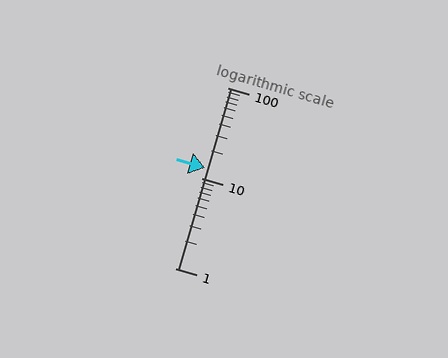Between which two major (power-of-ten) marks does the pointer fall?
The pointer is between 10 and 100.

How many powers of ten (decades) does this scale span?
The scale spans 2 decades, from 1 to 100.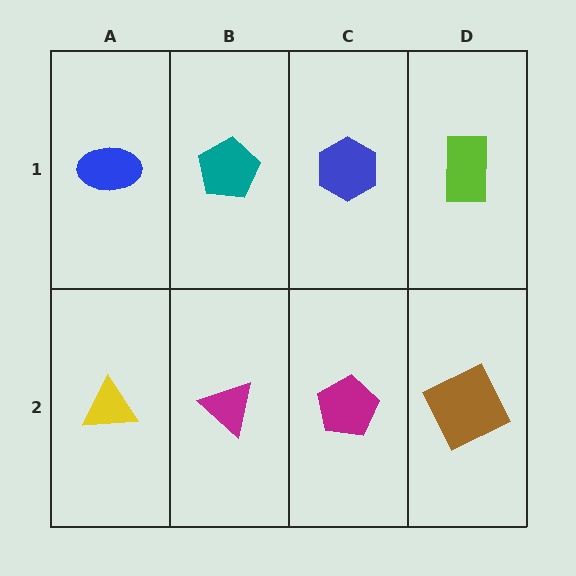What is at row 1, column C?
A blue hexagon.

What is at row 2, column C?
A magenta pentagon.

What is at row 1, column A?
A blue ellipse.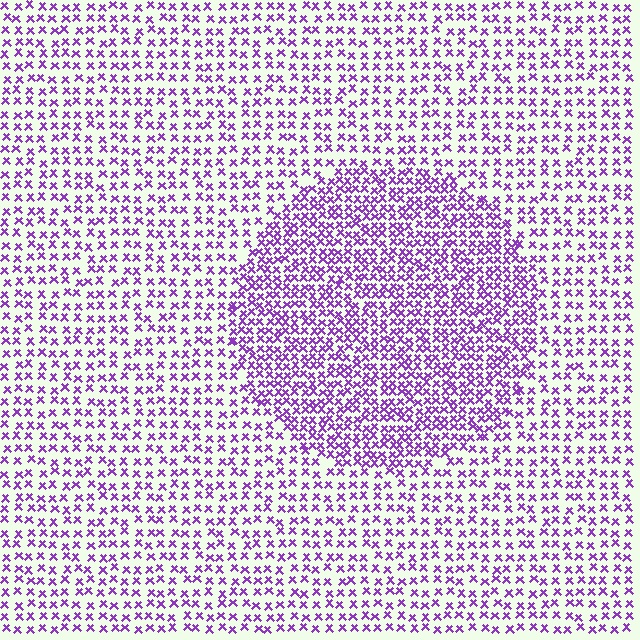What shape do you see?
I see a circle.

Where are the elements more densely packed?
The elements are more densely packed inside the circle boundary.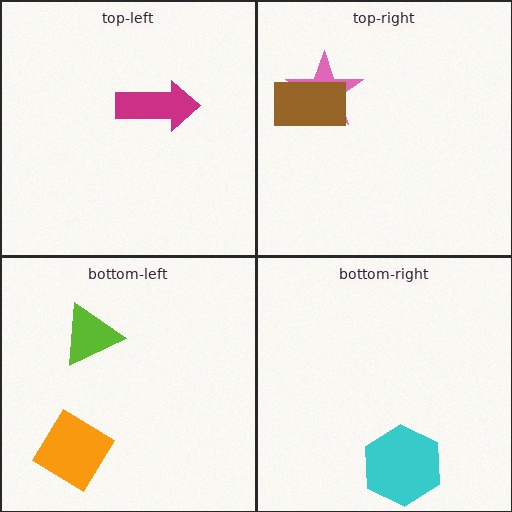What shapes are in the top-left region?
The magenta arrow.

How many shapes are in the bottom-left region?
2.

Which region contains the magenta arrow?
The top-left region.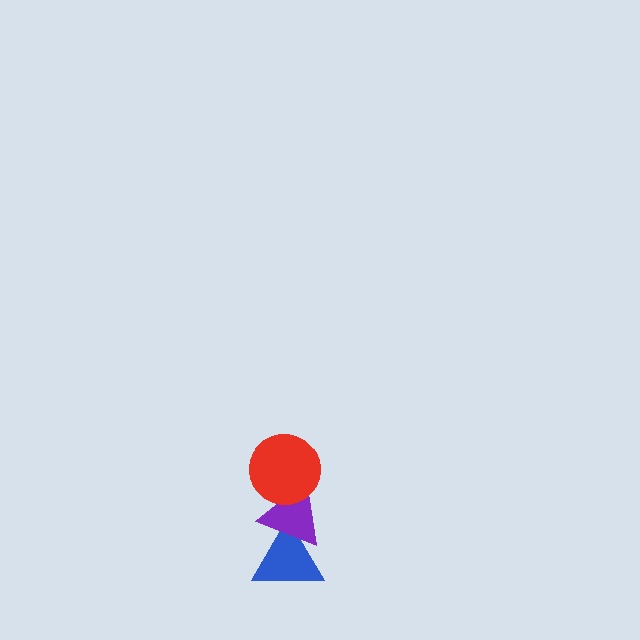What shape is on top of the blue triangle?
The purple triangle is on top of the blue triangle.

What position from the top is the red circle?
The red circle is 1st from the top.